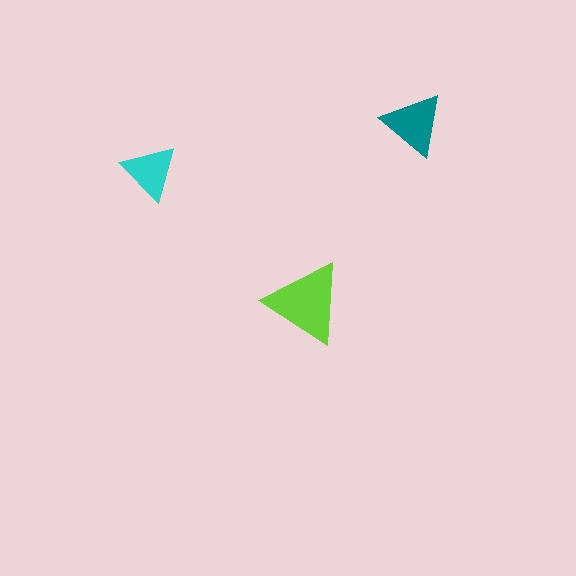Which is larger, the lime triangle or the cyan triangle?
The lime one.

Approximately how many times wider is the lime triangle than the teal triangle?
About 1.5 times wider.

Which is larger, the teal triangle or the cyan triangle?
The teal one.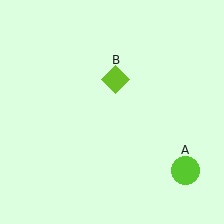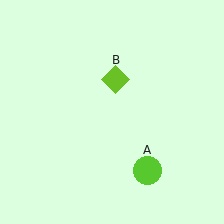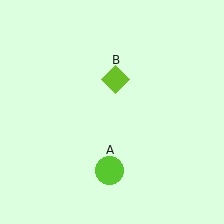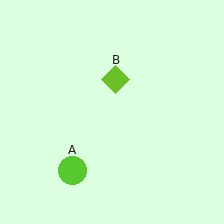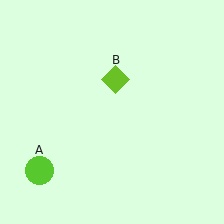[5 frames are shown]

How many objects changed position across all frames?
1 object changed position: lime circle (object A).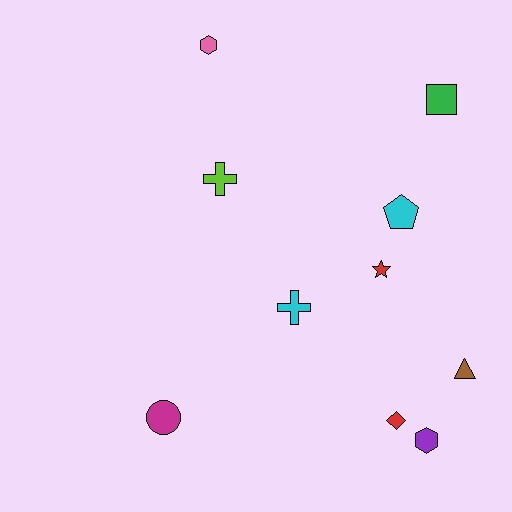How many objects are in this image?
There are 10 objects.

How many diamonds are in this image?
There is 1 diamond.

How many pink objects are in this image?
There is 1 pink object.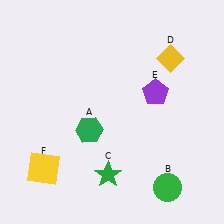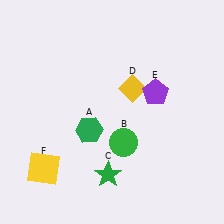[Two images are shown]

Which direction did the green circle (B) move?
The green circle (B) moved up.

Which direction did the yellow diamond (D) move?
The yellow diamond (D) moved left.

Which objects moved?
The objects that moved are: the green circle (B), the yellow diamond (D).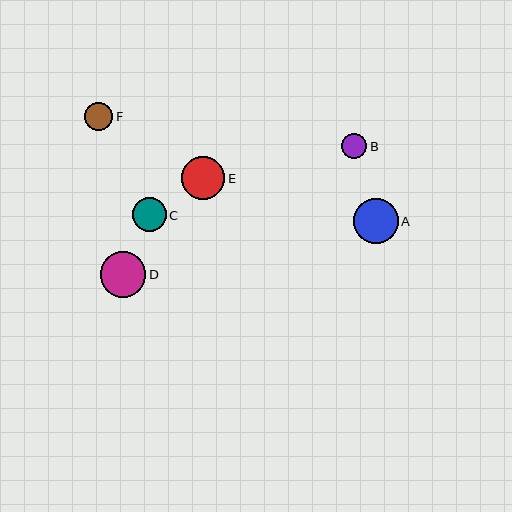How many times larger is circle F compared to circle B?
Circle F is approximately 1.1 times the size of circle B.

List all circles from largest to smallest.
From largest to smallest: D, A, E, C, F, B.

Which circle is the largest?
Circle D is the largest with a size of approximately 45 pixels.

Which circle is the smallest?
Circle B is the smallest with a size of approximately 25 pixels.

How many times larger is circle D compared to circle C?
Circle D is approximately 1.4 times the size of circle C.